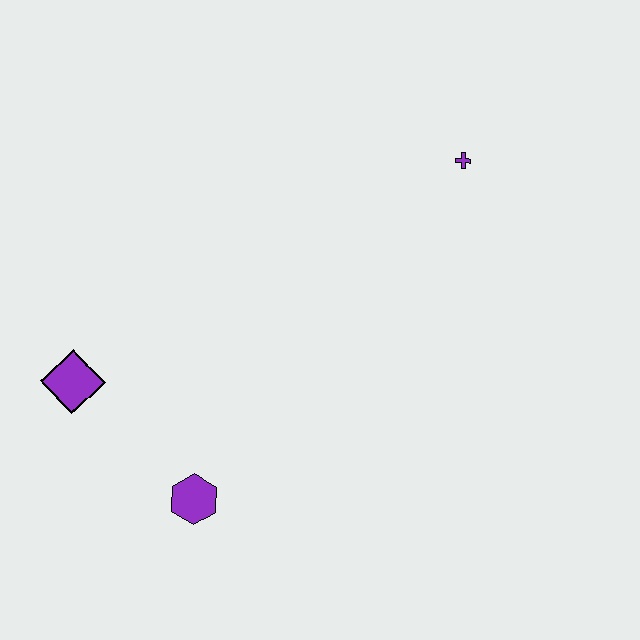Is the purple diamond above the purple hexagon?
Yes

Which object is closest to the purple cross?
The purple hexagon is closest to the purple cross.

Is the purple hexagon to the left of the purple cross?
Yes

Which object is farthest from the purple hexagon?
The purple cross is farthest from the purple hexagon.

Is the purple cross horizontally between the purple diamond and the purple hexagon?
No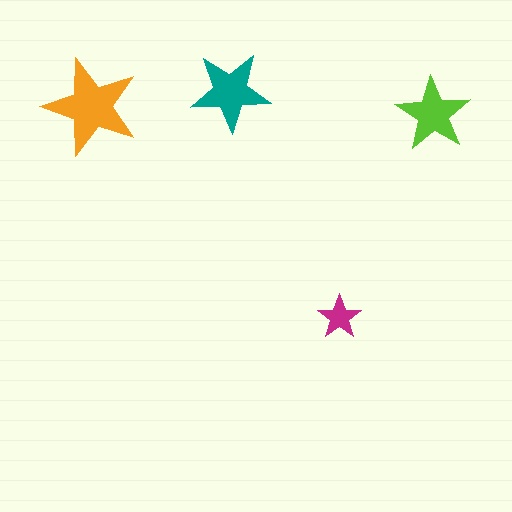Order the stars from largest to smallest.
the orange one, the teal one, the lime one, the magenta one.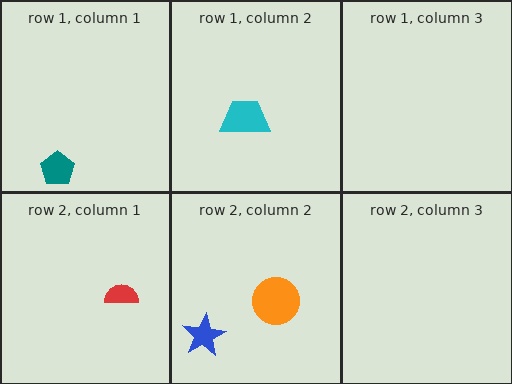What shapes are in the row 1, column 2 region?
The cyan trapezoid.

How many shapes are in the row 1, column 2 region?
1.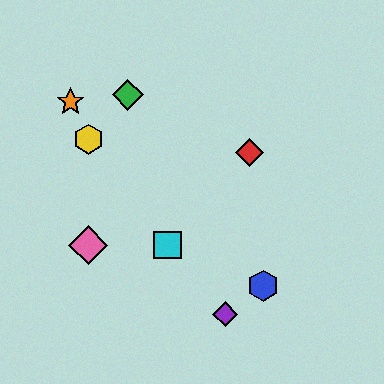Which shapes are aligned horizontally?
The cyan square, the pink diamond are aligned horizontally.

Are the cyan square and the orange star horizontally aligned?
No, the cyan square is at y≈245 and the orange star is at y≈102.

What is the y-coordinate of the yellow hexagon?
The yellow hexagon is at y≈139.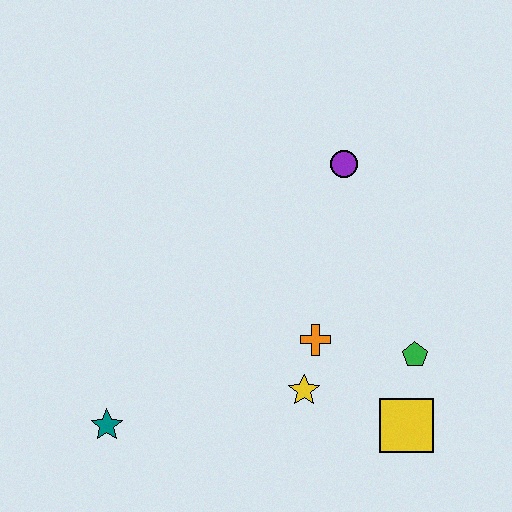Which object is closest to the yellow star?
The orange cross is closest to the yellow star.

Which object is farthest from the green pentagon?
The teal star is farthest from the green pentagon.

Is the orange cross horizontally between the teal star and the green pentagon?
Yes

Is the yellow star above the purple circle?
No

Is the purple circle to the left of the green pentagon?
Yes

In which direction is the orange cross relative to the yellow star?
The orange cross is above the yellow star.